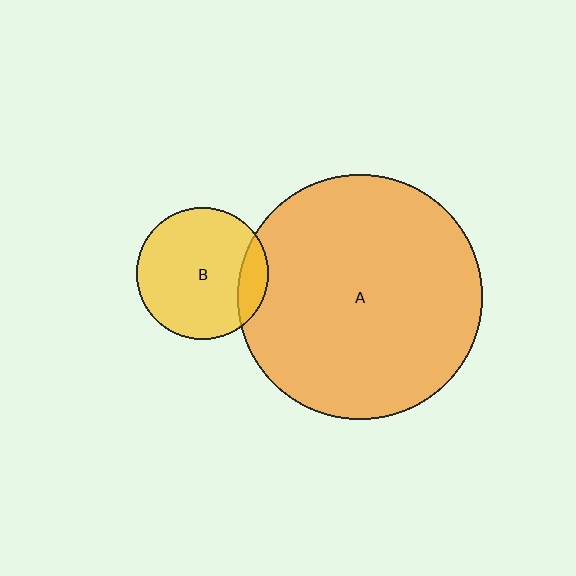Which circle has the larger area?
Circle A (orange).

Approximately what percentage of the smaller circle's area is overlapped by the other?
Approximately 15%.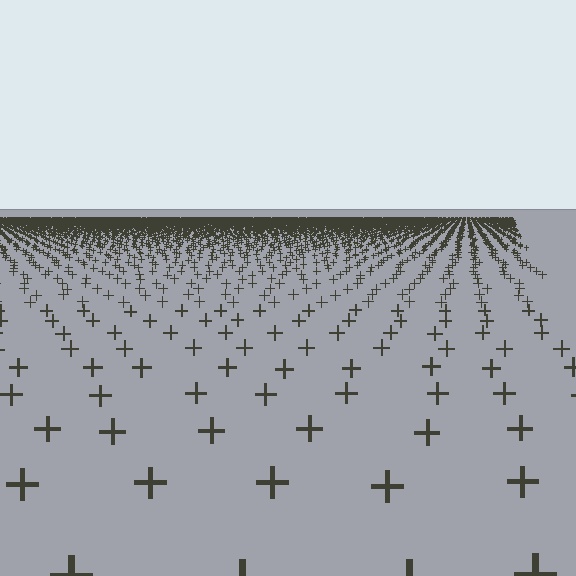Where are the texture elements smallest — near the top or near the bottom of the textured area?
Near the top.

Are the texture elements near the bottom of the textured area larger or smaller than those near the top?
Larger. Near the bottom, elements are closer to the viewer and appear at a bigger on-screen size.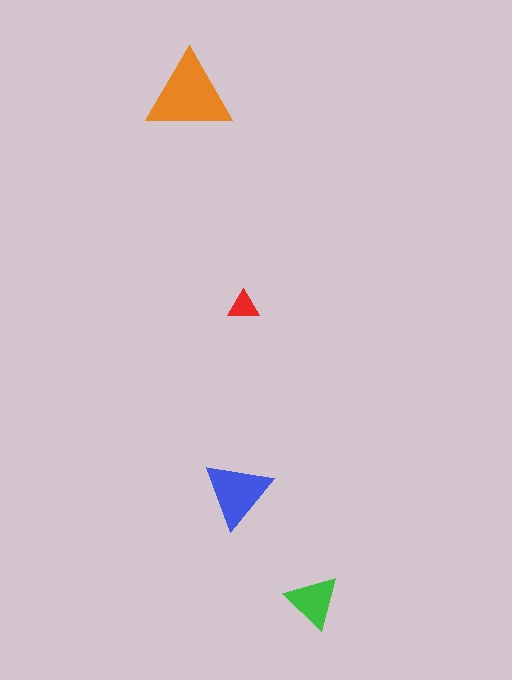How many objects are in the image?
There are 4 objects in the image.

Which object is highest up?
The orange triangle is topmost.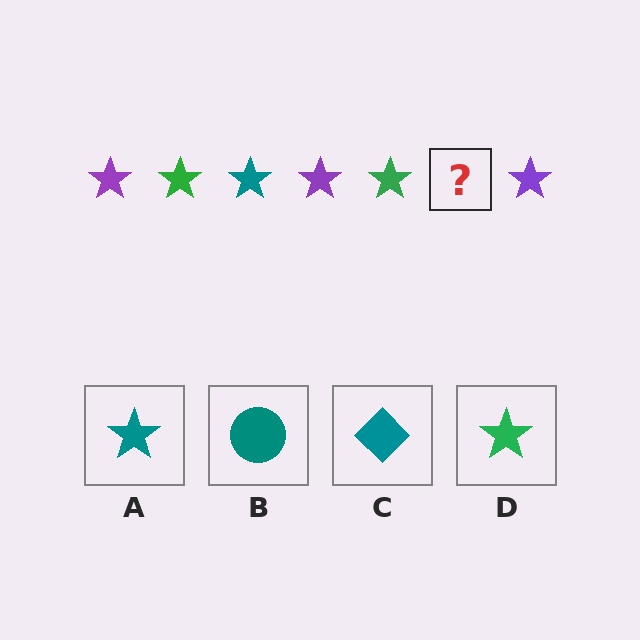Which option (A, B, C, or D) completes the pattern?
A.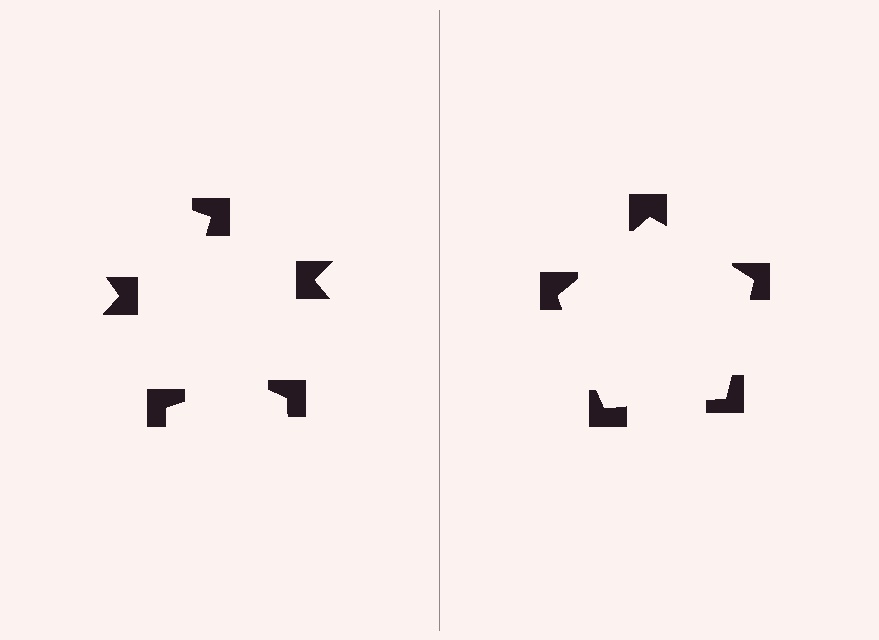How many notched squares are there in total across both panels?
10 — 5 on each side.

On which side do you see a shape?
An illusory pentagon appears on the right side. On the left side the wedge cuts are rotated, so no coherent shape forms.